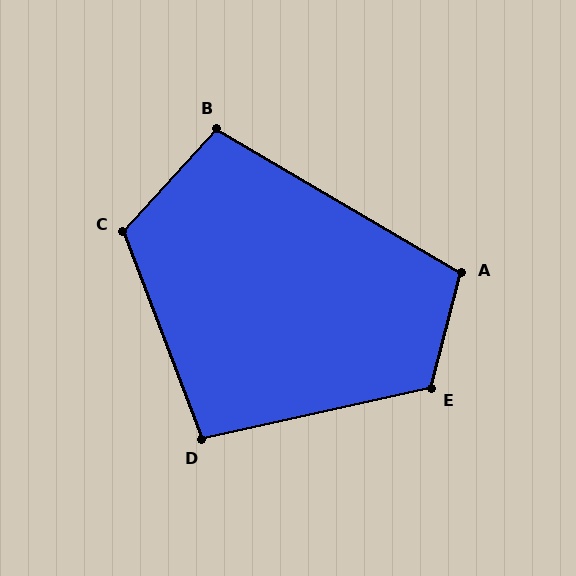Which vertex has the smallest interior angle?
D, at approximately 98 degrees.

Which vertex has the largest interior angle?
E, at approximately 118 degrees.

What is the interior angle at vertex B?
Approximately 102 degrees (obtuse).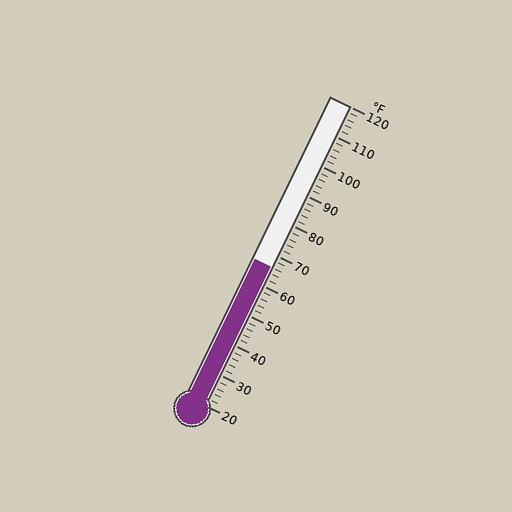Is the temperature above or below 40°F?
The temperature is above 40°F.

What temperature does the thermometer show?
The thermometer shows approximately 66°F.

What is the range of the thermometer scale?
The thermometer scale ranges from 20°F to 120°F.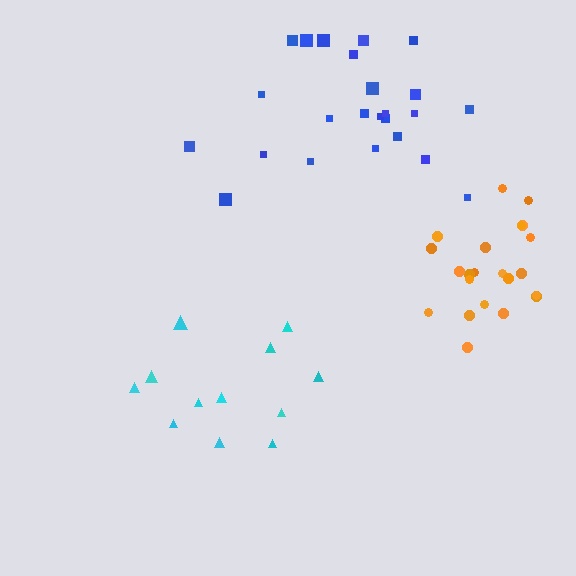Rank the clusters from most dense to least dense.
orange, blue, cyan.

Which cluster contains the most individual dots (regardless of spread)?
Blue (24).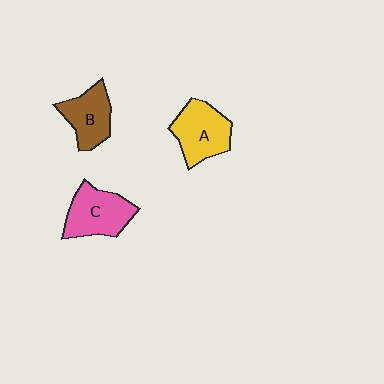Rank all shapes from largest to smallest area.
From largest to smallest: C (pink), A (yellow), B (brown).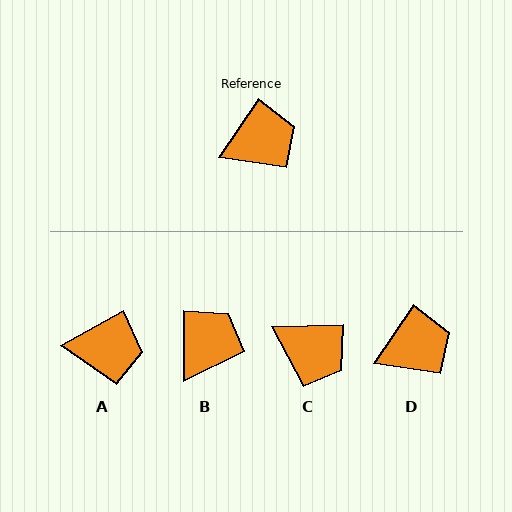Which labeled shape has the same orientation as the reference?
D.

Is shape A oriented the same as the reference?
No, it is off by about 27 degrees.